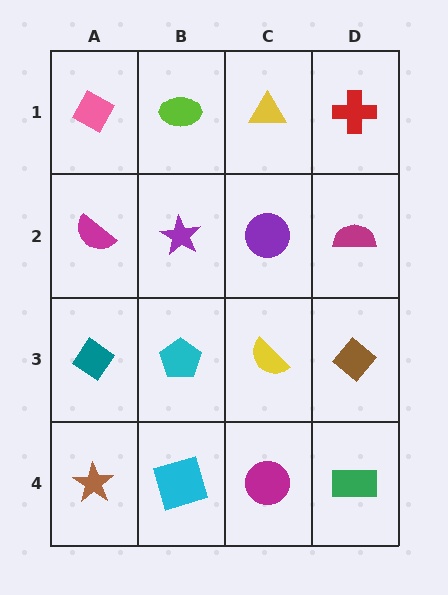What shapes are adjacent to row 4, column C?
A yellow semicircle (row 3, column C), a cyan square (row 4, column B), a green rectangle (row 4, column D).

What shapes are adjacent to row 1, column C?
A purple circle (row 2, column C), a lime ellipse (row 1, column B), a red cross (row 1, column D).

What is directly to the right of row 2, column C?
A magenta semicircle.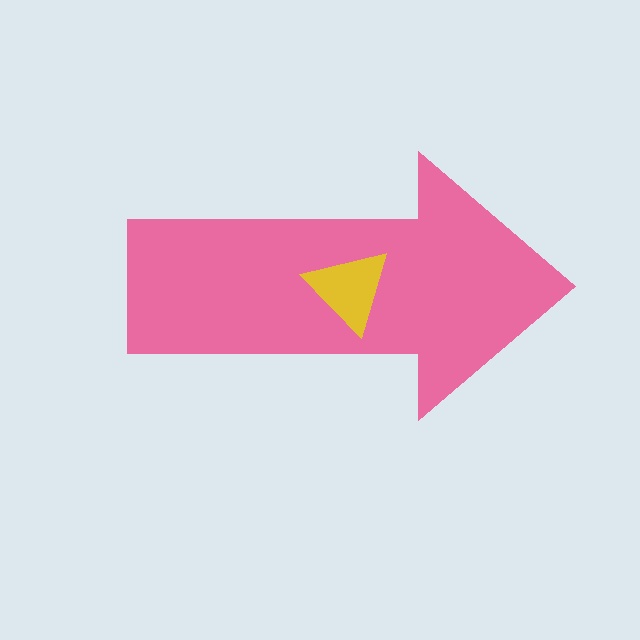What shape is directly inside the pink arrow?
The yellow triangle.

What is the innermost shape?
The yellow triangle.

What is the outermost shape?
The pink arrow.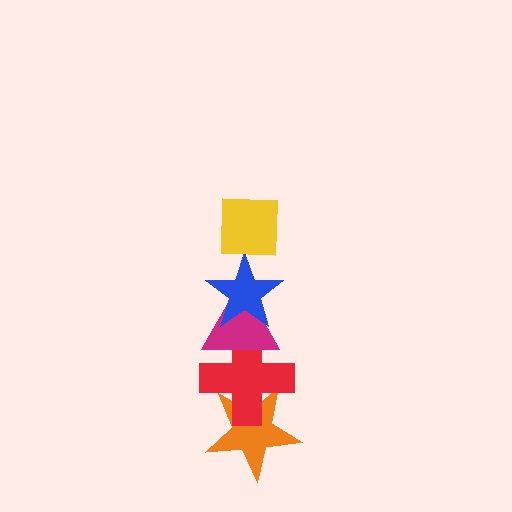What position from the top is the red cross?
The red cross is 4th from the top.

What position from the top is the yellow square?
The yellow square is 1st from the top.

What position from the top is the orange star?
The orange star is 5th from the top.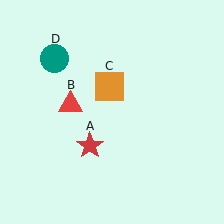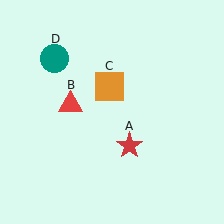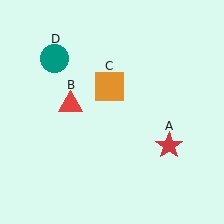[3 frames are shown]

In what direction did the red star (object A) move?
The red star (object A) moved right.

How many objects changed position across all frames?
1 object changed position: red star (object A).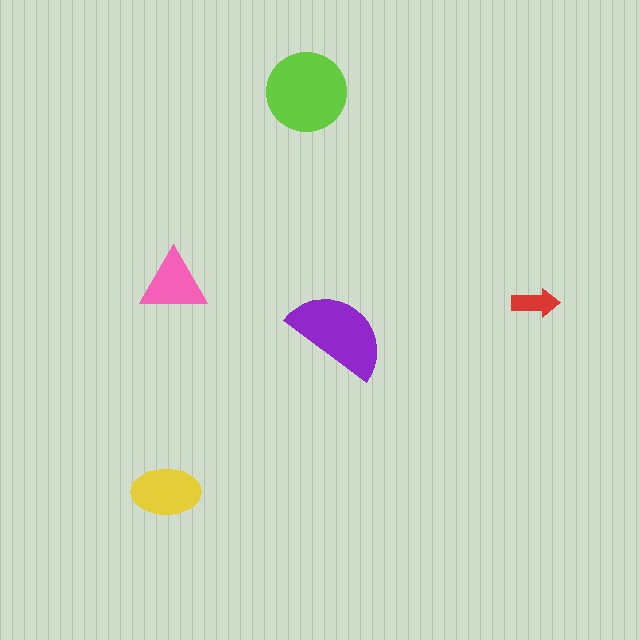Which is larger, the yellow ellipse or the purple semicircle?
The purple semicircle.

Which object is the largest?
The lime circle.